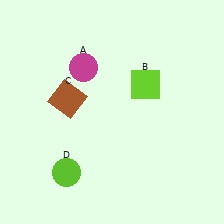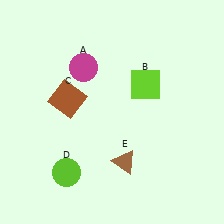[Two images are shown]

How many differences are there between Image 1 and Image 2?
There is 1 difference between the two images.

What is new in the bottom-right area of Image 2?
A brown triangle (E) was added in the bottom-right area of Image 2.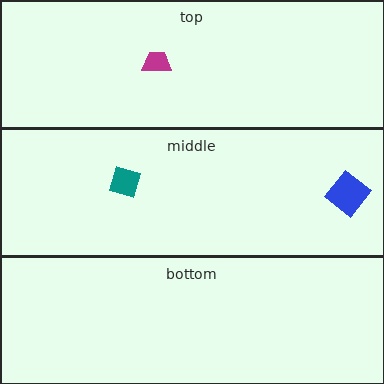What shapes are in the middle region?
The teal diamond, the blue diamond.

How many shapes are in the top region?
1.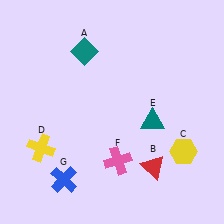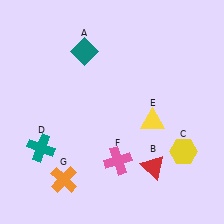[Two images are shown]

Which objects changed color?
D changed from yellow to teal. E changed from teal to yellow. G changed from blue to orange.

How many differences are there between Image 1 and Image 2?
There are 3 differences between the two images.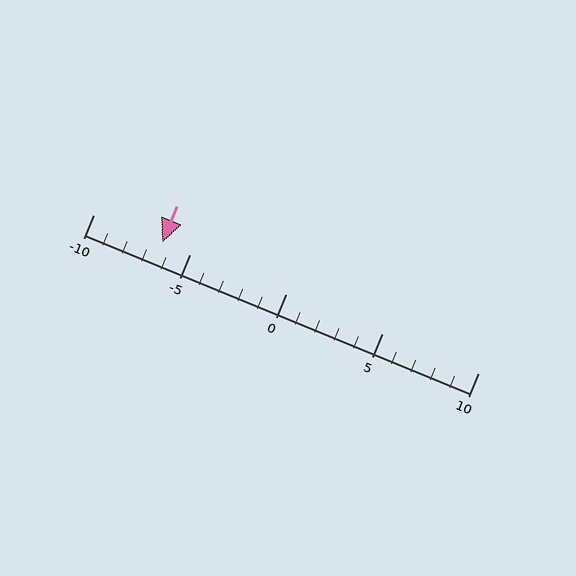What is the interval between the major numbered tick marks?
The major tick marks are spaced 5 units apart.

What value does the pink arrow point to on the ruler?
The pink arrow points to approximately -6.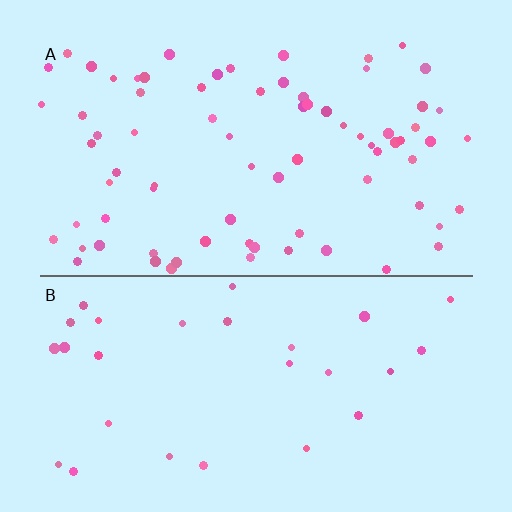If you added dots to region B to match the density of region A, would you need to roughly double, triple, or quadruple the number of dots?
Approximately triple.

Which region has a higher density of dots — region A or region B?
A (the top).